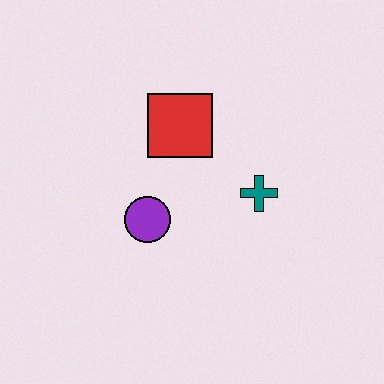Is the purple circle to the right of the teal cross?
No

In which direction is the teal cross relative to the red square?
The teal cross is to the right of the red square.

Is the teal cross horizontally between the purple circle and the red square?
No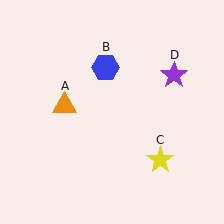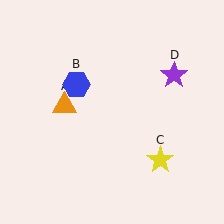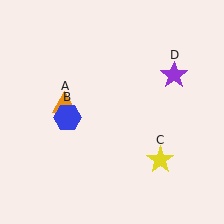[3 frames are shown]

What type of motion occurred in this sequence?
The blue hexagon (object B) rotated counterclockwise around the center of the scene.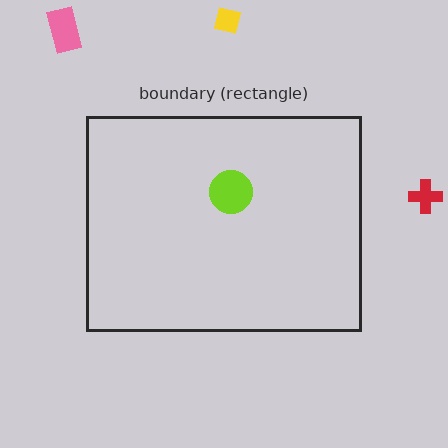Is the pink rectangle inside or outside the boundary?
Outside.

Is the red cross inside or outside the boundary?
Outside.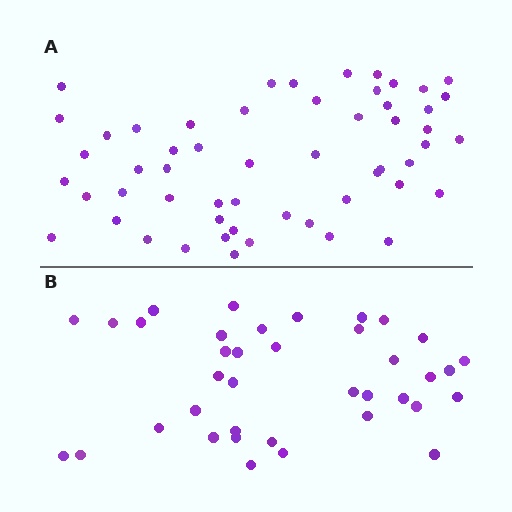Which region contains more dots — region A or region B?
Region A (the top region) has more dots.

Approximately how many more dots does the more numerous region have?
Region A has approximately 15 more dots than region B.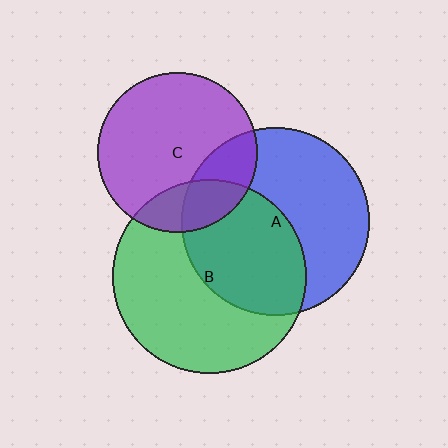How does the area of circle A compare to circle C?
Approximately 1.4 times.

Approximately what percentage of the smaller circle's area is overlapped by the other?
Approximately 25%.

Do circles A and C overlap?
Yes.